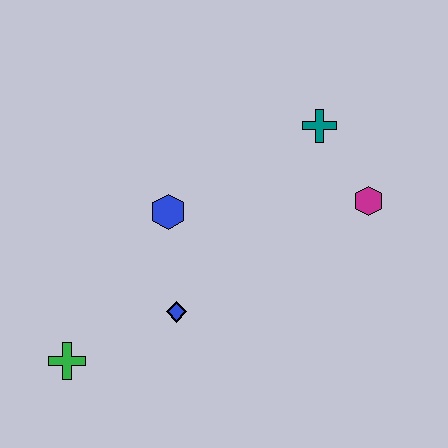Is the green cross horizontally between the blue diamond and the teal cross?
No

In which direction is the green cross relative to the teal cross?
The green cross is to the left of the teal cross.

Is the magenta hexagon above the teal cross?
No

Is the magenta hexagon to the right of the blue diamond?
Yes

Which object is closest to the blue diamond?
The blue hexagon is closest to the blue diamond.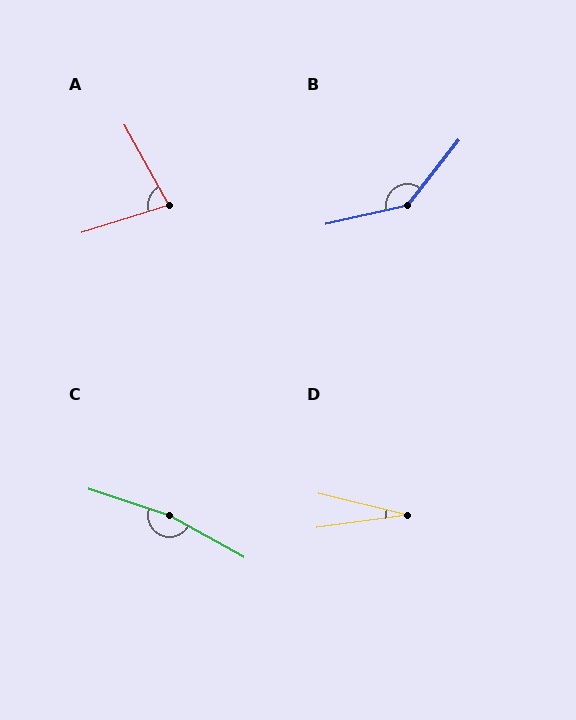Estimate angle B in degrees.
Approximately 141 degrees.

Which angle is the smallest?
D, at approximately 22 degrees.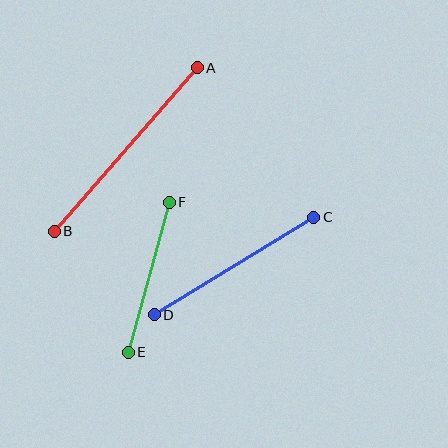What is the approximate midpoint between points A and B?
The midpoint is at approximately (126, 150) pixels.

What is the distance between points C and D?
The distance is approximately 187 pixels.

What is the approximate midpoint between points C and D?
The midpoint is at approximately (234, 266) pixels.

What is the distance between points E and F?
The distance is approximately 156 pixels.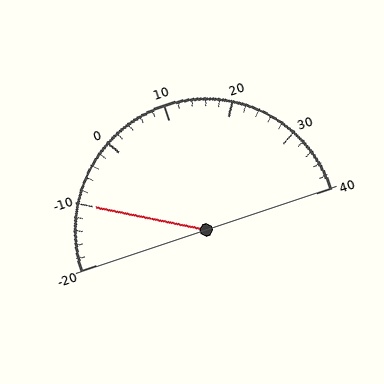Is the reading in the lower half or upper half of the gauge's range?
The reading is in the lower half of the range (-20 to 40).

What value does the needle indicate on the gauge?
The needle indicates approximately -10.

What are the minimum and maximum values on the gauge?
The gauge ranges from -20 to 40.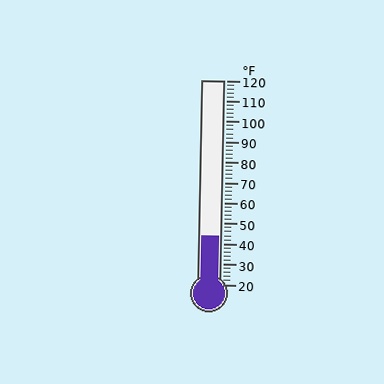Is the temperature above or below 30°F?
The temperature is above 30°F.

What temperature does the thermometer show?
The thermometer shows approximately 44°F.